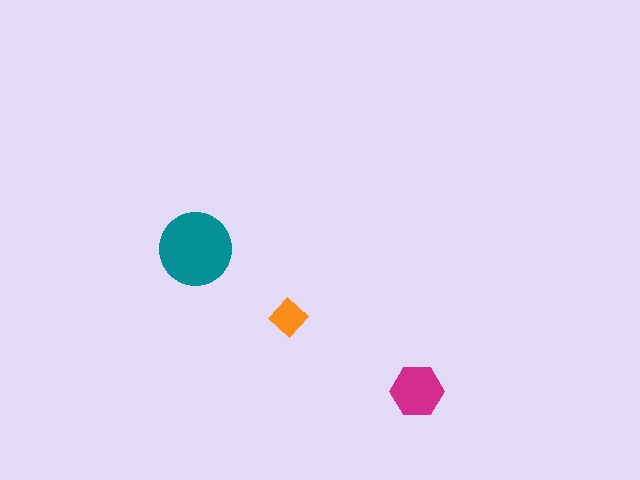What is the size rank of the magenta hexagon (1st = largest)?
2nd.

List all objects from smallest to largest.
The orange diamond, the magenta hexagon, the teal circle.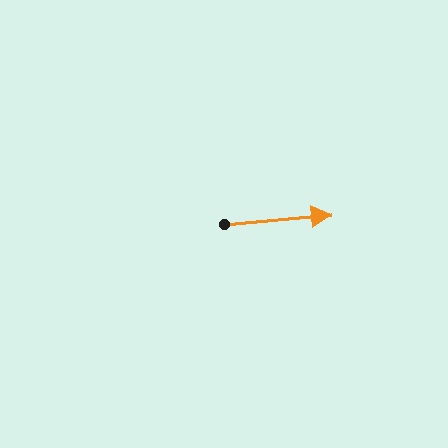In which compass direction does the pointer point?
East.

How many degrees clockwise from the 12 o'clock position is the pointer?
Approximately 85 degrees.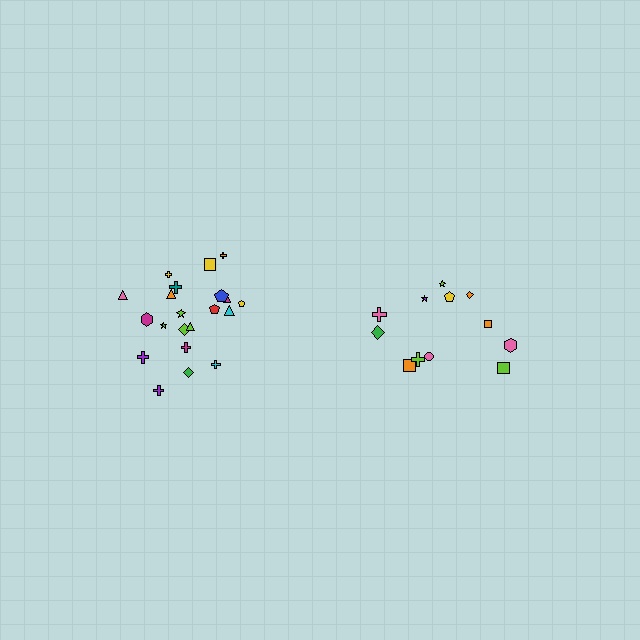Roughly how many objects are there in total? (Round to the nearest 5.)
Roughly 35 objects in total.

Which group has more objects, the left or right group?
The left group.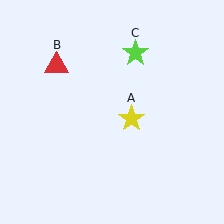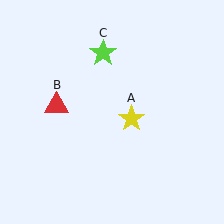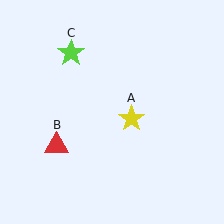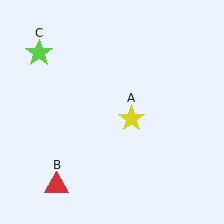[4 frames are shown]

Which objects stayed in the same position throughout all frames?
Yellow star (object A) remained stationary.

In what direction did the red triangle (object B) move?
The red triangle (object B) moved down.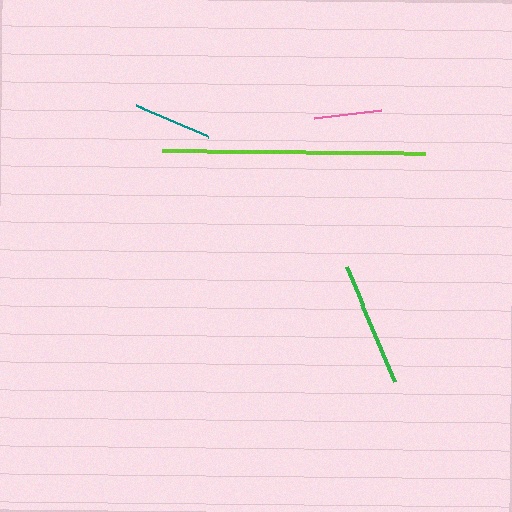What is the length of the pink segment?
The pink segment is approximately 67 pixels long.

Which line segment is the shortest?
The pink line is the shortest at approximately 67 pixels.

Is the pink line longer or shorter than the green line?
The green line is longer than the pink line.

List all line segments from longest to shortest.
From longest to shortest: lime, green, teal, pink.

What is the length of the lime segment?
The lime segment is approximately 263 pixels long.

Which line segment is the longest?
The lime line is the longest at approximately 263 pixels.